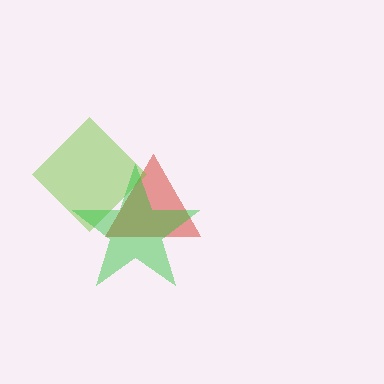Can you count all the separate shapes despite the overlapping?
Yes, there are 3 separate shapes.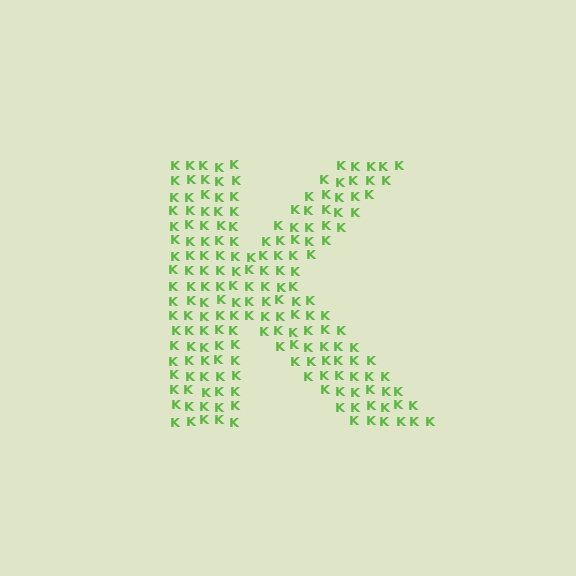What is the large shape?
The large shape is the letter K.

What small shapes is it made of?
It is made of small letter K's.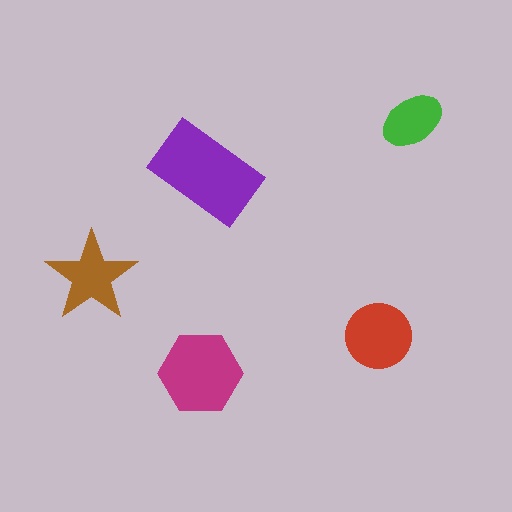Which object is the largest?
The purple rectangle.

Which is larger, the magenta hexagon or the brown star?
The magenta hexagon.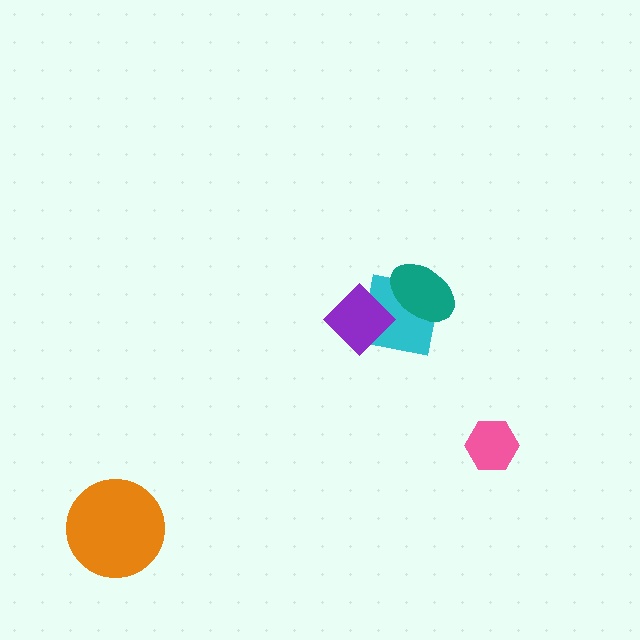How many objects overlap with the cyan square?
2 objects overlap with the cyan square.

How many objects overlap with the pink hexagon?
0 objects overlap with the pink hexagon.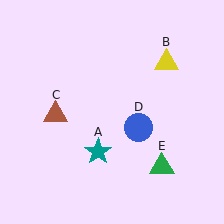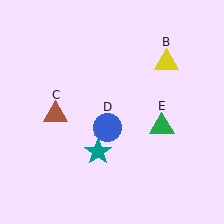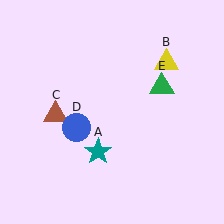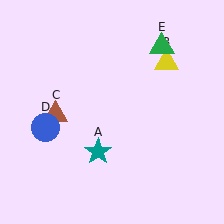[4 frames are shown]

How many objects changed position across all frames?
2 objects changed position: blue circle (object D), green triangle (object E).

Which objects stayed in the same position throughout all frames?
Teal star (object A) and yellow triangle (object B) and brown triangle (object C) remained stationary.